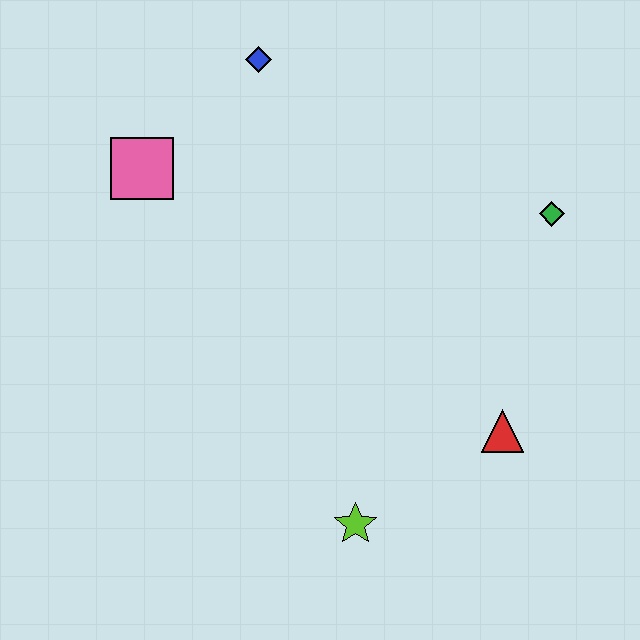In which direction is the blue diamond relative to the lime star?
The blue diamond is above the lime star.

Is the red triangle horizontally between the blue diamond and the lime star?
No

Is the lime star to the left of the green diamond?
Yes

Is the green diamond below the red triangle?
No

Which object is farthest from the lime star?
The blue diamond is farthest from the lime star.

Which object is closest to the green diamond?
The red triangle is closest to the green diamond.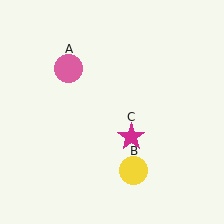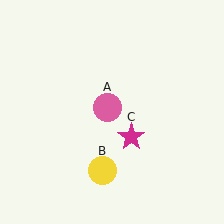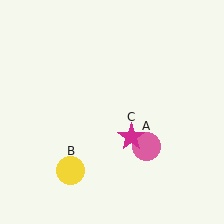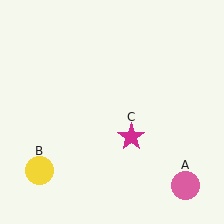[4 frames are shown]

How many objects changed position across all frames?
2 objects changed position: pink circle (object A), yellow circle (object B).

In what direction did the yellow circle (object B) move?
The yellow circle (object B) moved left.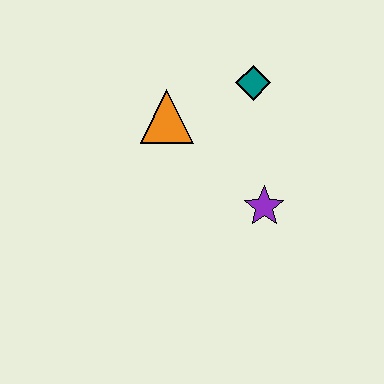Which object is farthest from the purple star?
The orange triangle is farthest from the purple star.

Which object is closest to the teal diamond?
The orange triangle is closest to the teal diamond.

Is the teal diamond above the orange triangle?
Yes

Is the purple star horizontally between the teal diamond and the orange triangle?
No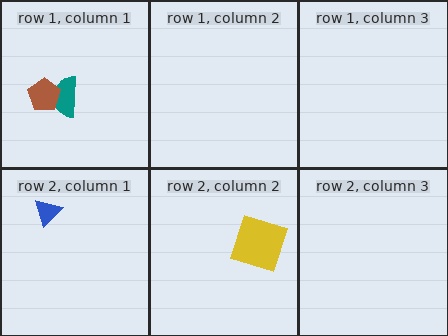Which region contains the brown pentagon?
The row 1, column 1 region.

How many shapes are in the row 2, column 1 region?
1.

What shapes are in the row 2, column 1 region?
The blue triangle.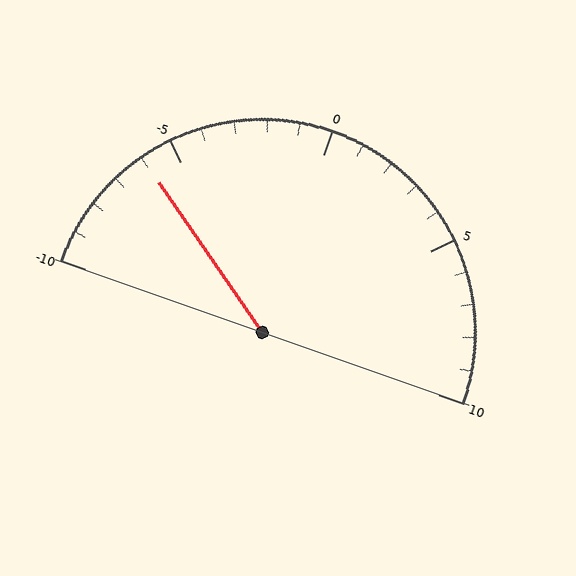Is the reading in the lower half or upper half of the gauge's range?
The reading is in the lower half of the range (-10 to 10).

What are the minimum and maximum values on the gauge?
The gauge ranges from -10 to 10.